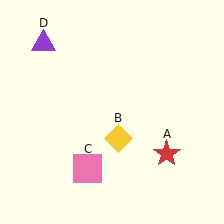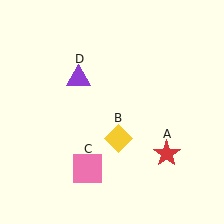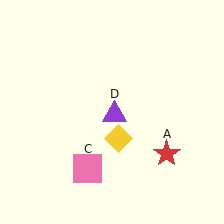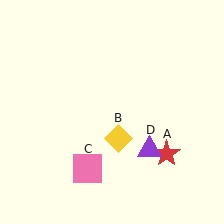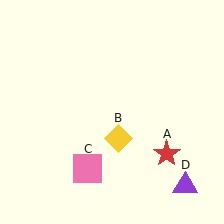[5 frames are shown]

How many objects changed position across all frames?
1 object changed position: purple triangle (object D).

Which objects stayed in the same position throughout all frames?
Red star (object A) and yellow diamond (object B) and pink square (object C) remained stationary.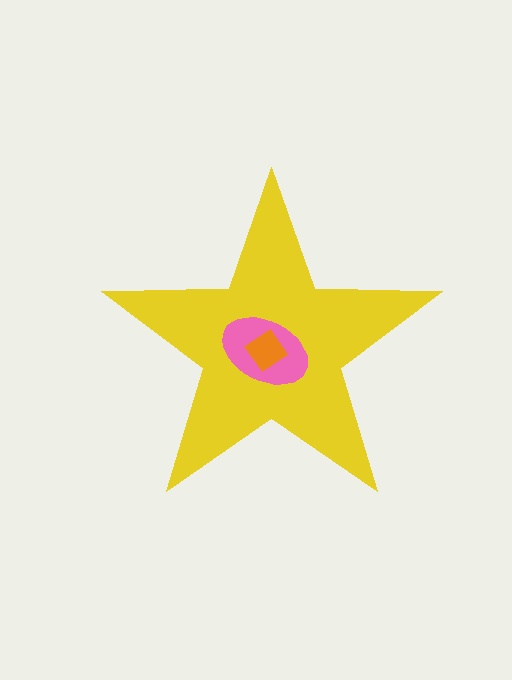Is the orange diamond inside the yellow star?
Yes.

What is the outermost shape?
The yellow star.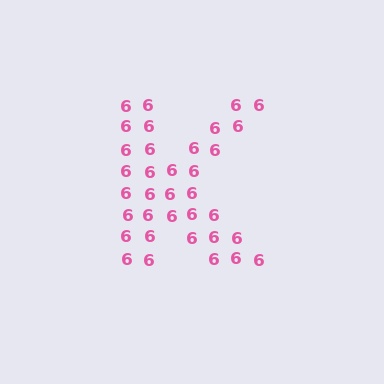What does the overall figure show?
The overall figure shows the letter K.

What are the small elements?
The small elements are digit 6's.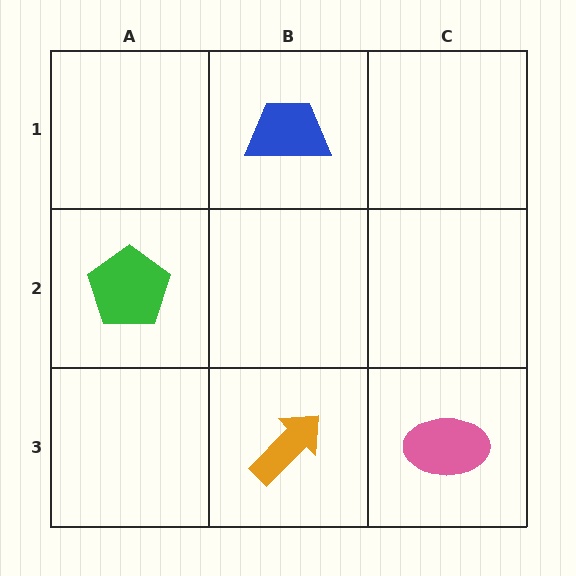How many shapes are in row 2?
1 shape.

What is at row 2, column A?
A green pentagon.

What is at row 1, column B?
A blue trapezoid.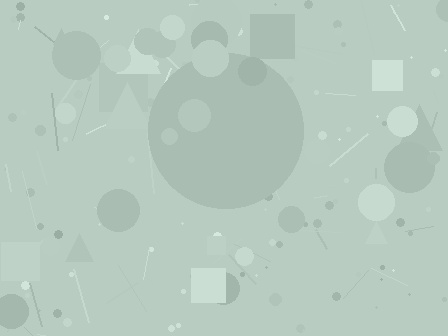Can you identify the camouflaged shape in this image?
The camouflaged shape is a circle.